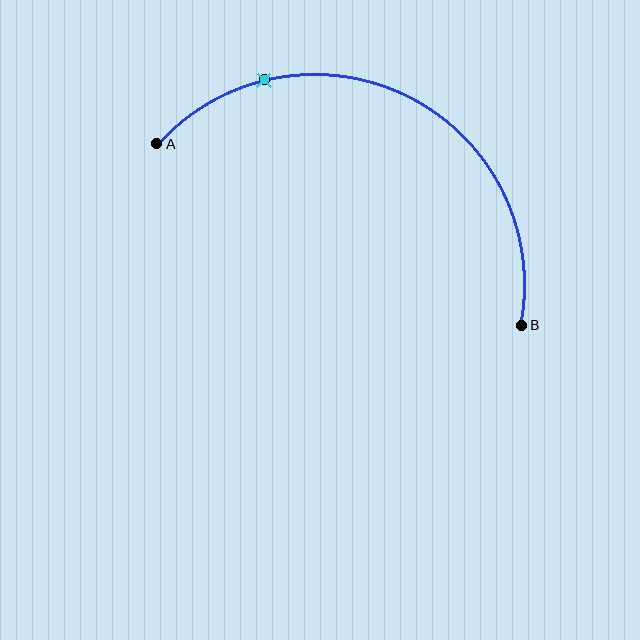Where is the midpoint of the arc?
The arc midpoint is the point on the curve farthest from the straight line joining A and B. It sits above that line.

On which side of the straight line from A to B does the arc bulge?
The arc bulges above the straight line connecting A and B.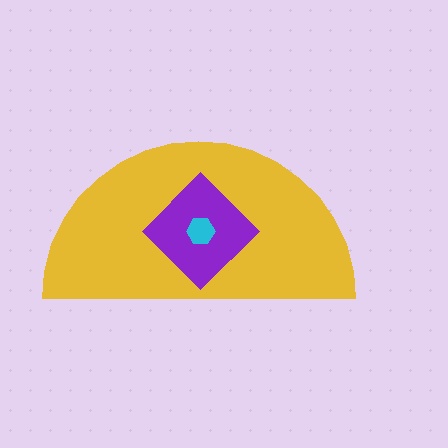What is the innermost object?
The cyan hexagon.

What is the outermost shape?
The yellow semicircle.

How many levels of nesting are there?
3.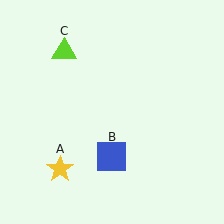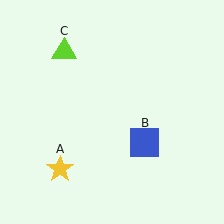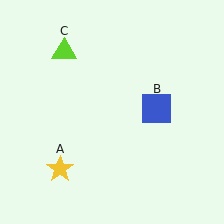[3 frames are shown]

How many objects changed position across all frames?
1 object changed position: blue square (object B).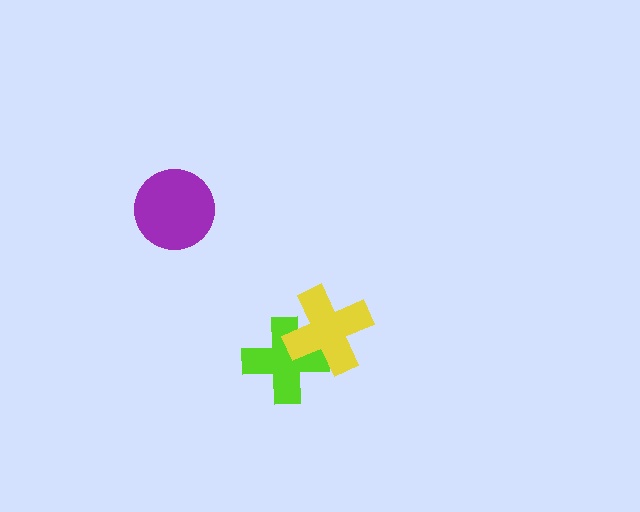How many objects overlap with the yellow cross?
1 object overlaps with the yellow cross.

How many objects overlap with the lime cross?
1 object overlaps with the lime cross.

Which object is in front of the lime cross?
The yellow cross is in front of the lime cross.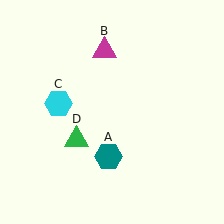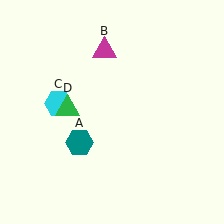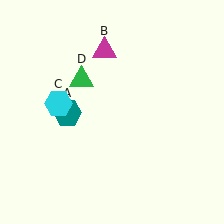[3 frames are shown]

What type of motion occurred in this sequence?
The teal hexagon (object A), green triangle (object D) rotated clockwise around the center of the scene.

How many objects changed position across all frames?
2 objects changed position: teal hexagon (object A), green triangle (object D).